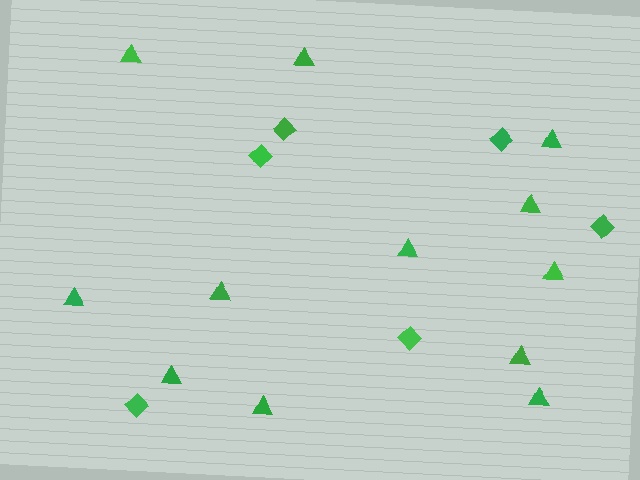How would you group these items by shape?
There are 2 groups: one group of diamonds (6) and one group of triangles (12).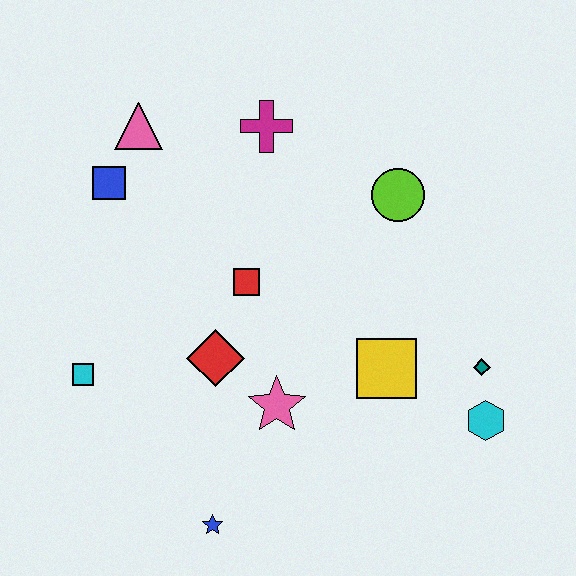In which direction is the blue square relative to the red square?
The blue square is to the left of the red square.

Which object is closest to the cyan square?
The red diamond is closest to the cyan square.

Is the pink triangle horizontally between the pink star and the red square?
No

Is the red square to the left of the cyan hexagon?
Yes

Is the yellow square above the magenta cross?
No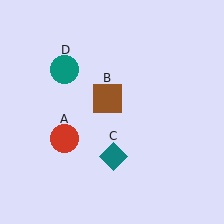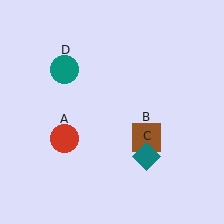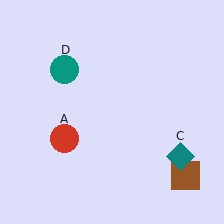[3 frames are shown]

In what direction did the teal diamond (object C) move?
The teal diamond (object C) moved right.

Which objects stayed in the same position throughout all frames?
Red circle (object A) and teal circle (object D) remained stationary.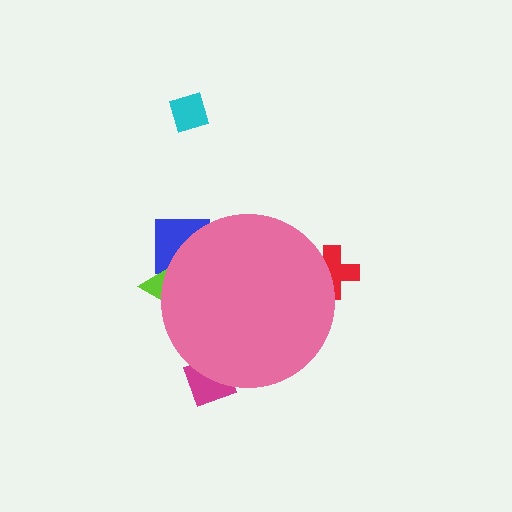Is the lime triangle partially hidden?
Yes, the lime triangle is partially hidden behind the pink circle.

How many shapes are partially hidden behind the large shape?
4 shapes are partially hidden.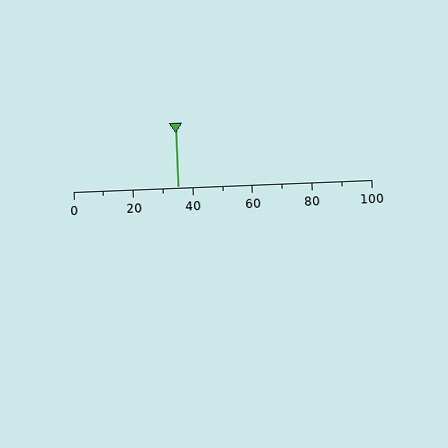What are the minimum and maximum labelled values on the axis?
The axis runs from 0 to 100.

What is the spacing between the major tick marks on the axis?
The major ticks are spaced 20 apart.